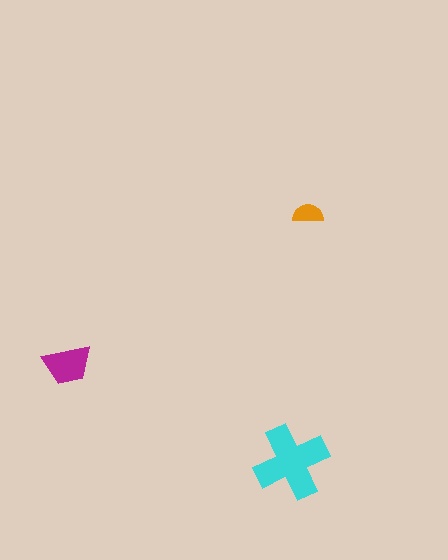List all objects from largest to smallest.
The cyan cross, the magenta trapezoid, the orange semicircle.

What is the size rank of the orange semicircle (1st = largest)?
3rd.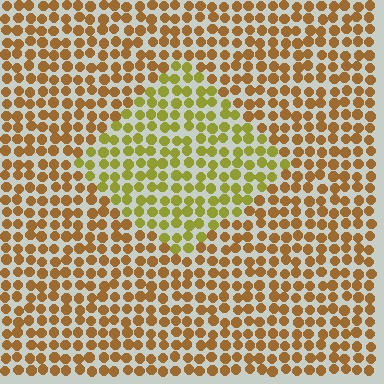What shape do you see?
I see a diamond.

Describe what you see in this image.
The image is filled with small brown elements in a uniform arrangement. A diamond-shaped region is visible where the elements are tinted to a slightly different hue, forming a subtle color boundary.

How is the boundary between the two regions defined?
The boundary is defined purely by a slight shift in hue (about 35 degrees). Spacing, size, and orientation are identical on both sides.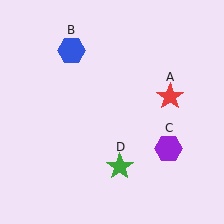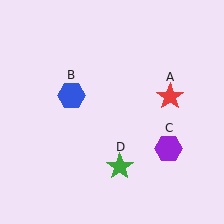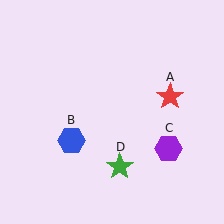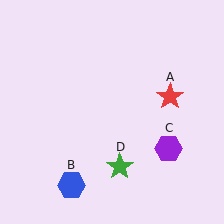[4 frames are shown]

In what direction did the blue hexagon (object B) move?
The blue hexagon (object B) moved down.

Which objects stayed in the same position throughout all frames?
Red star (object A) and purple hexagon (object C) and green star (object D) remained stationary.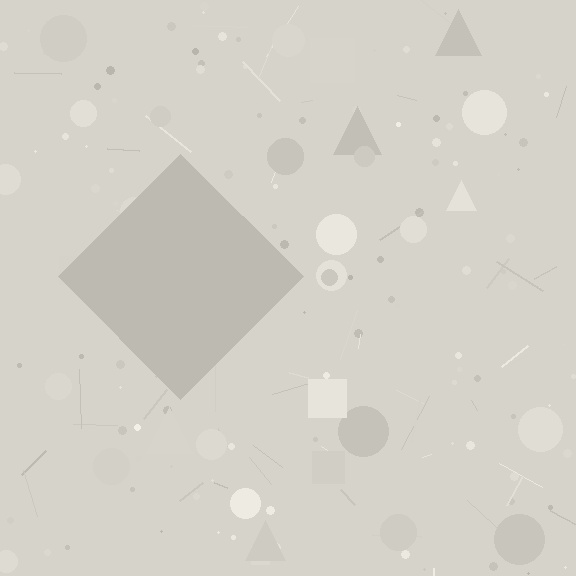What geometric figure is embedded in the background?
A diamond is embedded in the background.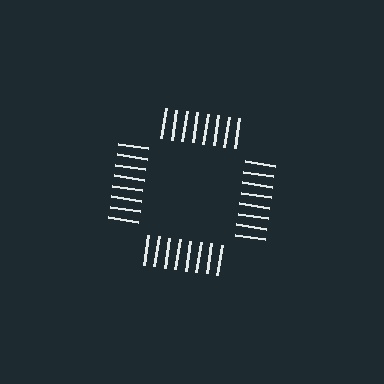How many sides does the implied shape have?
4 sides — the line-ends trace a square.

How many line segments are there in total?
32 — 8 along each of the 4 edges.